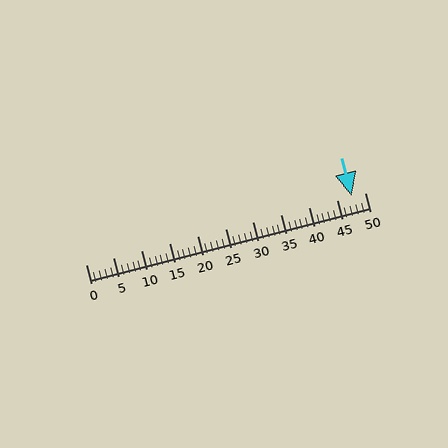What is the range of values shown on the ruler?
The ruler shows values from 0 to 50.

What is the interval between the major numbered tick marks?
The major tick marks are spaced 5 units apart.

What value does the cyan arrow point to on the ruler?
The cyan arrow points to approximately 48.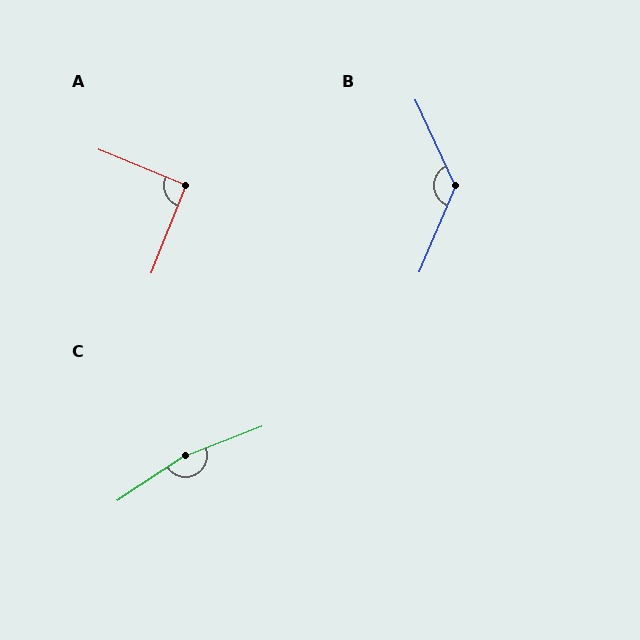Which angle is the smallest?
A, at approximately 91 degrees.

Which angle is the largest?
C, at approximately 168 degrees.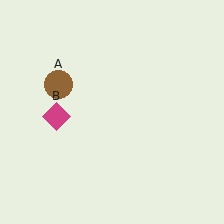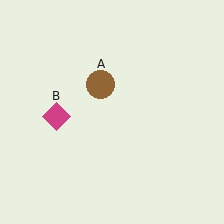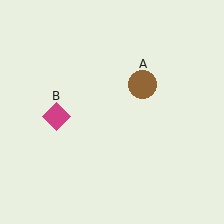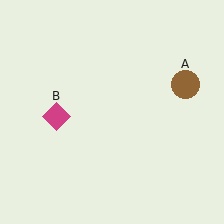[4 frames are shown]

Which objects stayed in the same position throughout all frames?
Magenta diamond (object B) remained stationary.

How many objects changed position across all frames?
1 object changed position: brown circle (object A).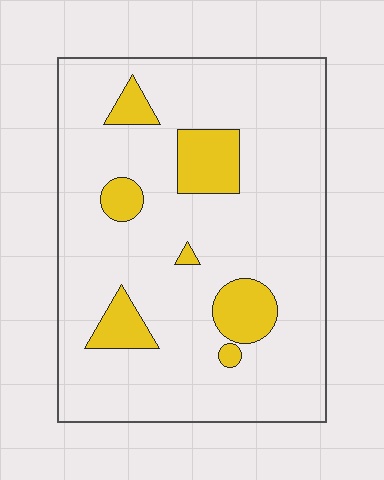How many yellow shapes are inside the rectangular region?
7.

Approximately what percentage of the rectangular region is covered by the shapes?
Approximately 15%.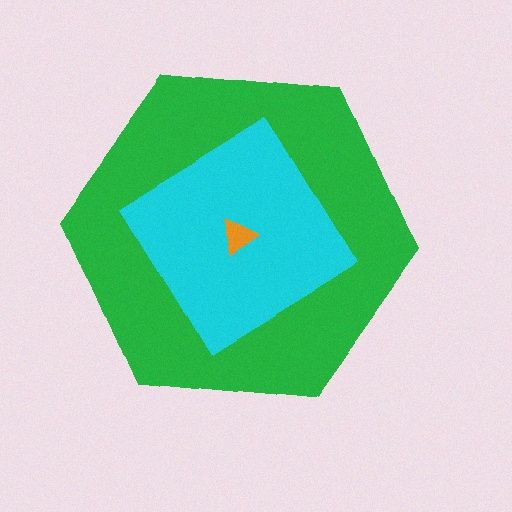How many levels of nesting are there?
3.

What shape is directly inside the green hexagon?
The cyan diamond.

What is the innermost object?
The orange triangle.